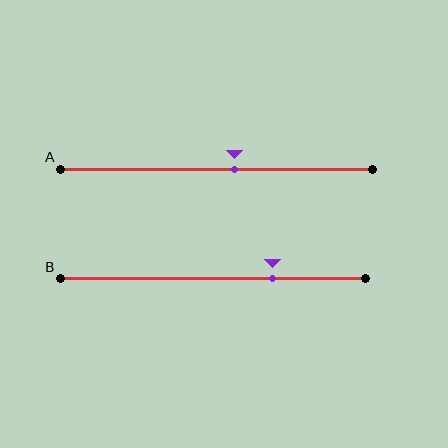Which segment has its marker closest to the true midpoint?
Segment A has its marker closest to the true midpoint.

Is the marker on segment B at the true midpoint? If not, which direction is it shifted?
No, the marker on segment B is shifted to the right by about 20% of the segment length.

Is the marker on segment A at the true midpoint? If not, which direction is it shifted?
No, the marker on segment A is shifted to the right by about 6% of the segment length.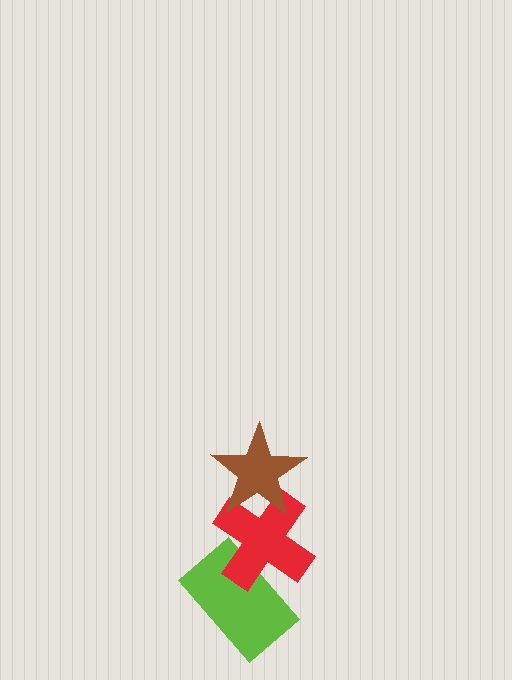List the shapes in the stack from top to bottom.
From top to bottom: the brown star, the red cross, the lime rectangle.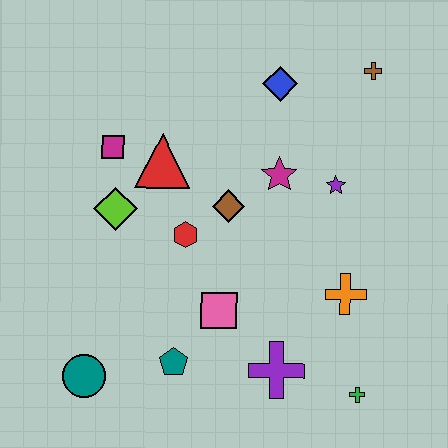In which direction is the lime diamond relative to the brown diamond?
The lime diamond is to the left of the brown diamond.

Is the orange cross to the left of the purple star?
No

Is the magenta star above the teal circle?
Yes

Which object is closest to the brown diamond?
The red hexagon is closest to the brown diamond.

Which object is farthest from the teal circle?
The brown cross is farthest from the teal circle.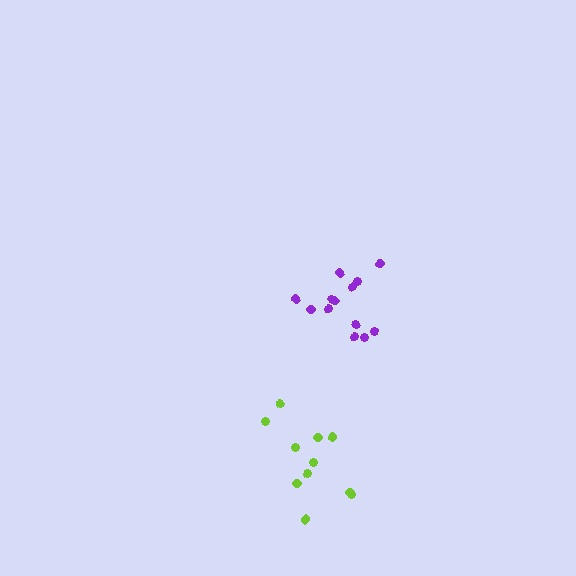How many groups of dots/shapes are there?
There are 2 groups.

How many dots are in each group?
Group 1: 13 dots, Group 2: 11 dots (24 total).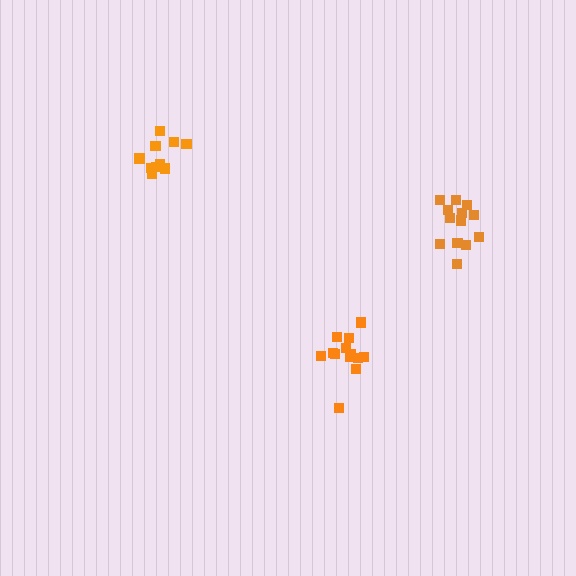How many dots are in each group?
Group 1: 10 dots, Group 2: 13 dots, Group 3: 13 dots (36 total).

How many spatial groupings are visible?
There are 3 spatial groupings.